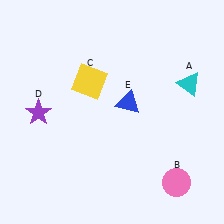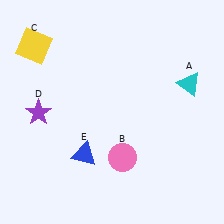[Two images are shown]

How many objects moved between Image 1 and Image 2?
3 objects moved between the two images.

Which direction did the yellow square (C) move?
The yellow square (C) moved left.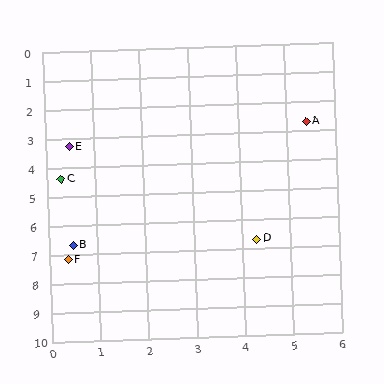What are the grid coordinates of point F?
Point F is at approximately (0.4, 7.2).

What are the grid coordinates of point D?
Point D is at approximately (4.3, 6.7).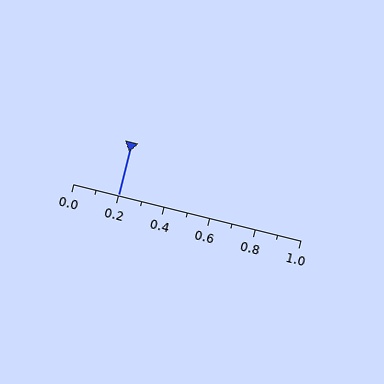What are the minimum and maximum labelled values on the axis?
The axis runs from 0.0 to 1.0.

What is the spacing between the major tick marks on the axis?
The major ticks are spaced 0.2 apart.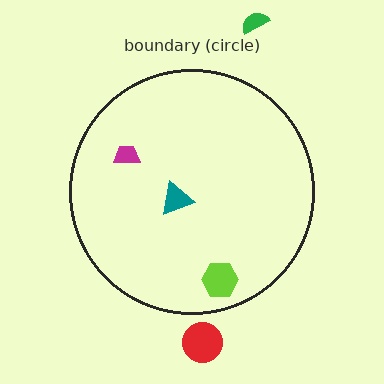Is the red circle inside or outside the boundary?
Outside.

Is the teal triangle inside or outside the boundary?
Inside.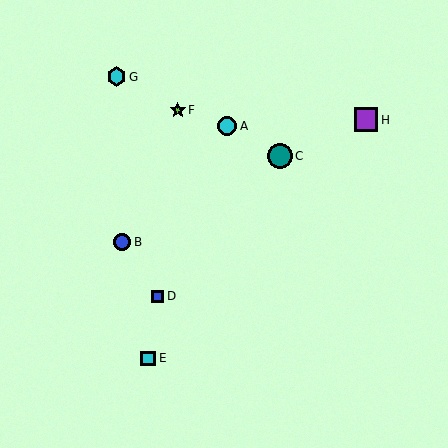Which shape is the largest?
The teal circle (labeled C) is the largest.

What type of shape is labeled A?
Shape A is a cyan circle.